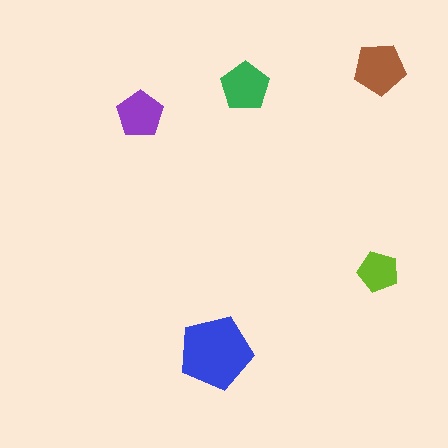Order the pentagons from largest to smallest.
the blue one, the brown one, the green one, the purple one, the lime one.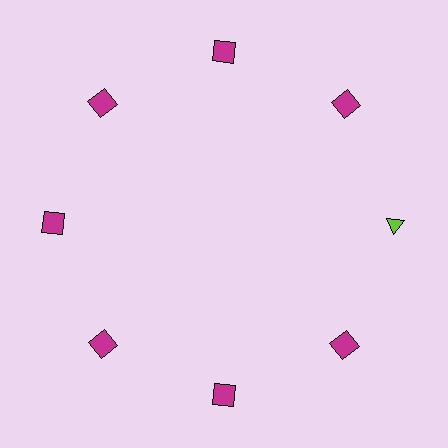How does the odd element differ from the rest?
It differs in both color (lime instead of magenta) and shape (triangle instead of square).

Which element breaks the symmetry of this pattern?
The lime triangle at roughly the 3 o'clock position breaks the symmetry. All other shapes are magenta squares.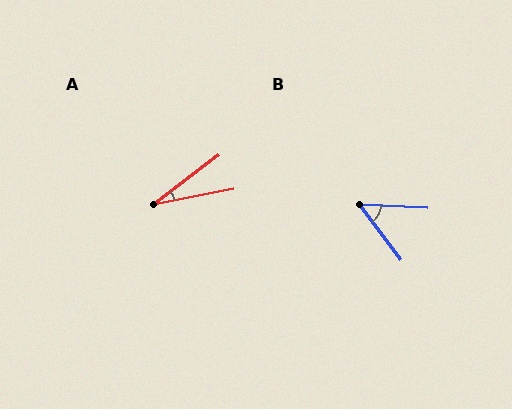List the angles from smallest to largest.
A (26°), B (51°).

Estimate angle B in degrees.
Approximately 51 degrees.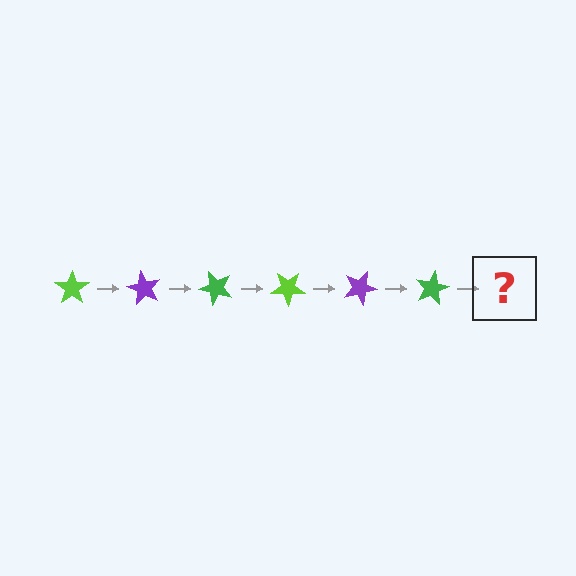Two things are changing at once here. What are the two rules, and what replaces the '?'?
The two rules are that it rotates 60 degrees each step and the color cycles through lime, purple, and green. The '?' should be a lime star, rotated 360 degrees from the start.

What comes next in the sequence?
The next element should be a lime star, rotated 360 degrees from the start.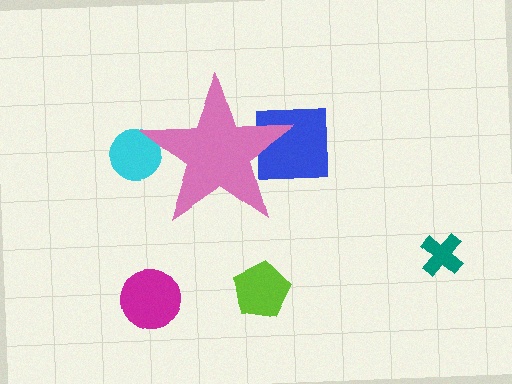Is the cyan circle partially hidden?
Yes, the cyan circle is partially hidden behind the pink star.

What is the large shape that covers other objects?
A pink star.